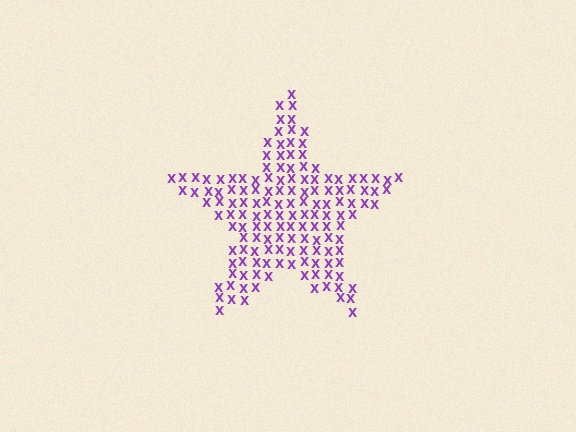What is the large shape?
The large shape is a star.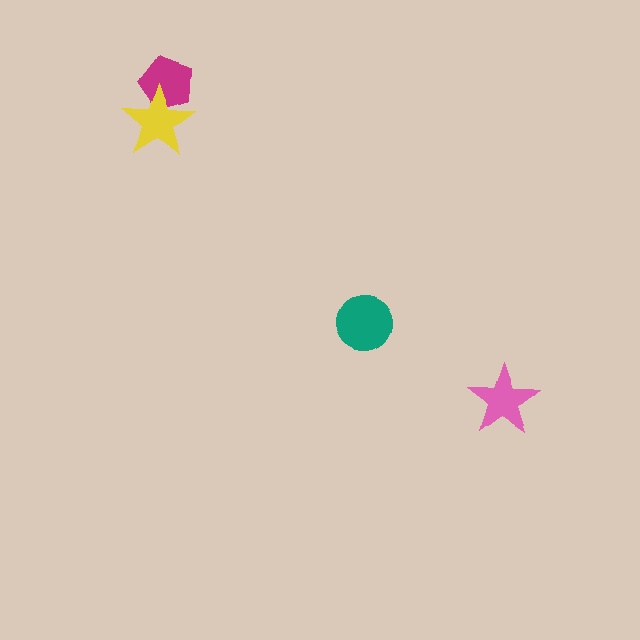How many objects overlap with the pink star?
0 objects overlap with the pink star.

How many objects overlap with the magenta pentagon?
1 object overlaps with the magenta pentagon.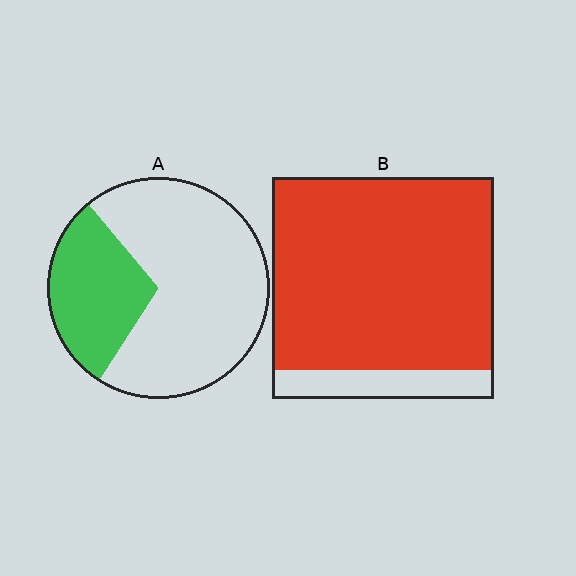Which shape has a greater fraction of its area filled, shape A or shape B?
Shape B.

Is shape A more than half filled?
No.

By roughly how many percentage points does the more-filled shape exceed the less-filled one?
By roughly 55 percentage points (B over A).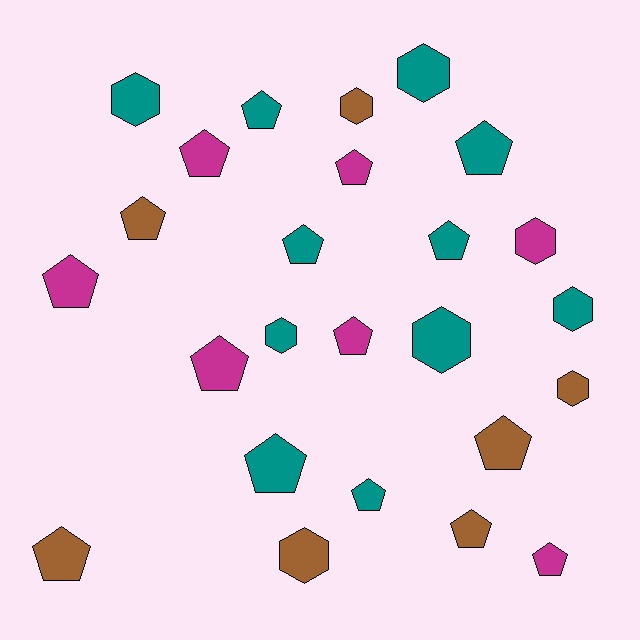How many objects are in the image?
There are 25 objects.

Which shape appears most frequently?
Pentagon, with 16 objects.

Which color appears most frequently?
Teal, with 11 objects.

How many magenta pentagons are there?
There are 6 magenta pentagons.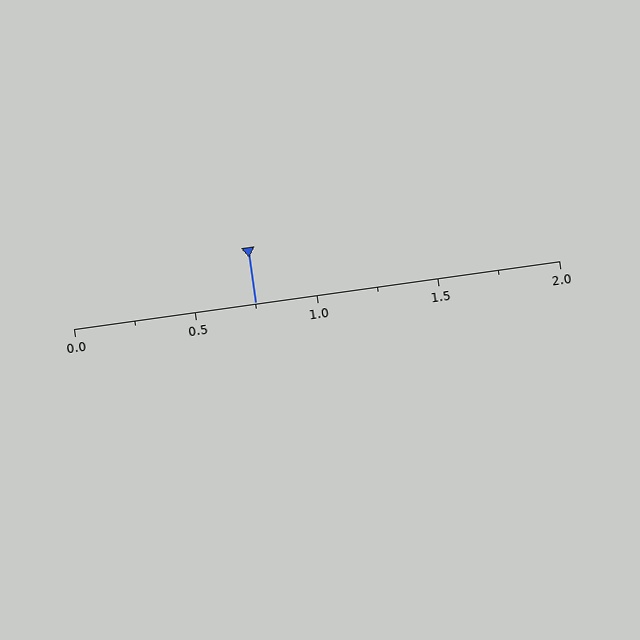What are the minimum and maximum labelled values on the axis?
The axis runs from 0.0 to 2.0.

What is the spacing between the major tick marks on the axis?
The major ticks are spaced 0.5 apart.